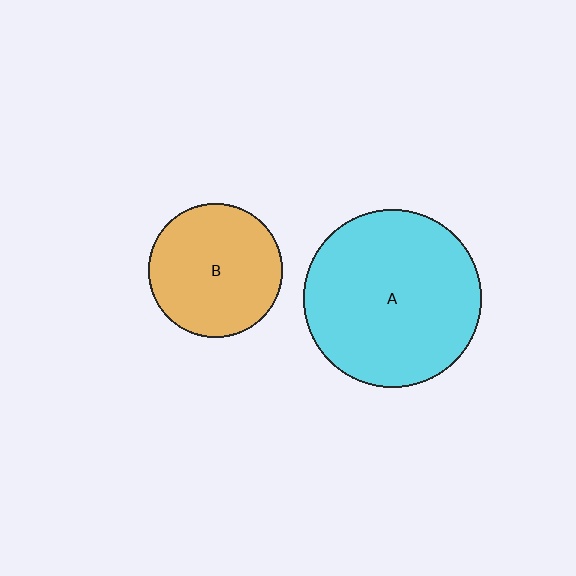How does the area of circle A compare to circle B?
Approximately 1.7 times.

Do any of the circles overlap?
No, none of the circles overlap.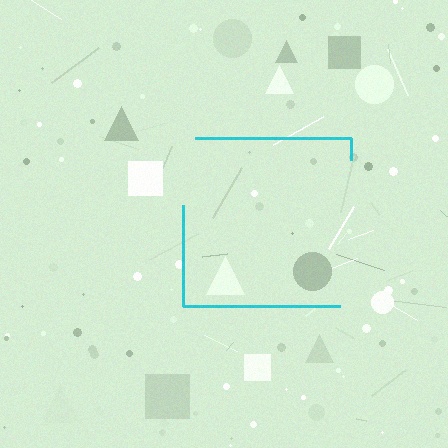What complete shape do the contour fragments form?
The contour fragments form a square.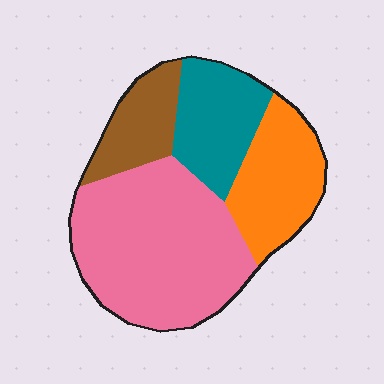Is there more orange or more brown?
Orange.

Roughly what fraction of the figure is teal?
Teal takes up about one fifth (1/5) of the figure.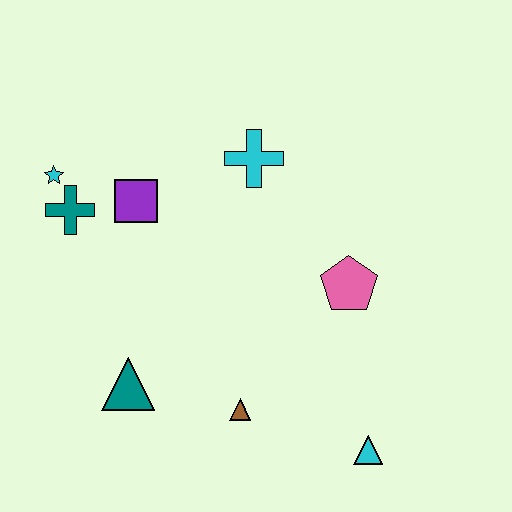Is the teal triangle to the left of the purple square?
Yes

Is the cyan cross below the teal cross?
No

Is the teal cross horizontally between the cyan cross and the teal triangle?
No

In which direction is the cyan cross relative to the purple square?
The cyan cross is to the right of the purple square.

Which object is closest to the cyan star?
The teal cross is closest to the cyan star.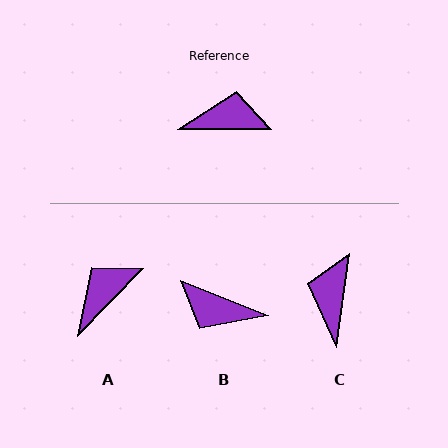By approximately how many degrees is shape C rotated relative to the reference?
Approximately 82 degrees counter-clockwise.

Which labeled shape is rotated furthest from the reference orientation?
B, about 158 degrees away.